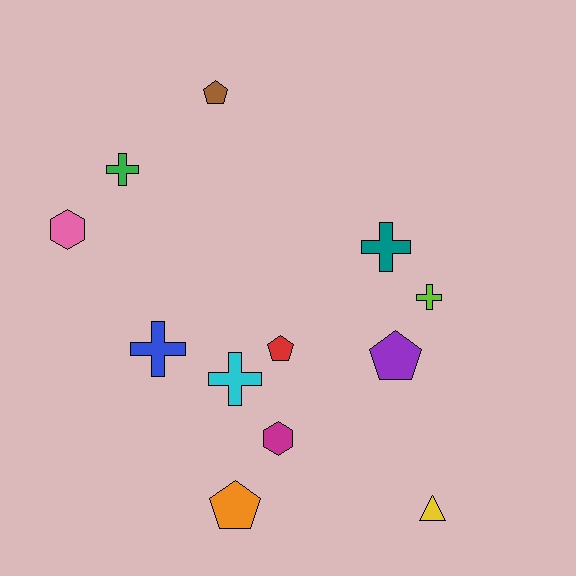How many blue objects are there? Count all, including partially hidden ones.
There is 1 blue object.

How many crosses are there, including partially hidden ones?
There are 5 crosses.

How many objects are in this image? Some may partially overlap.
There are 12 objects.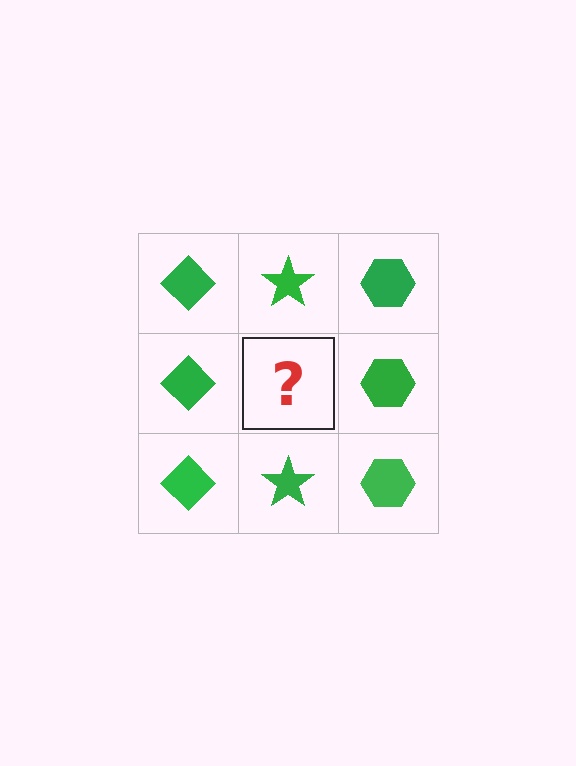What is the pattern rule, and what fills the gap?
The rule is that each column has a consistent shape. The gap should be filled with a green star.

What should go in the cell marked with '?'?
The missing cell should contain a green star.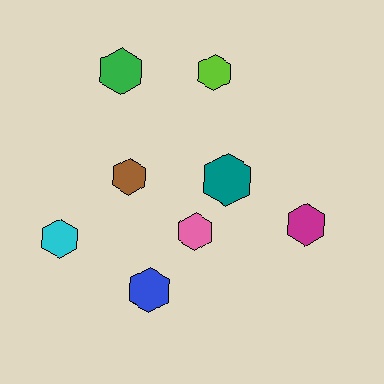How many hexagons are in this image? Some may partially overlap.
There are 8 hexagons.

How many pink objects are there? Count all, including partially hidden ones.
There is 1 pink object.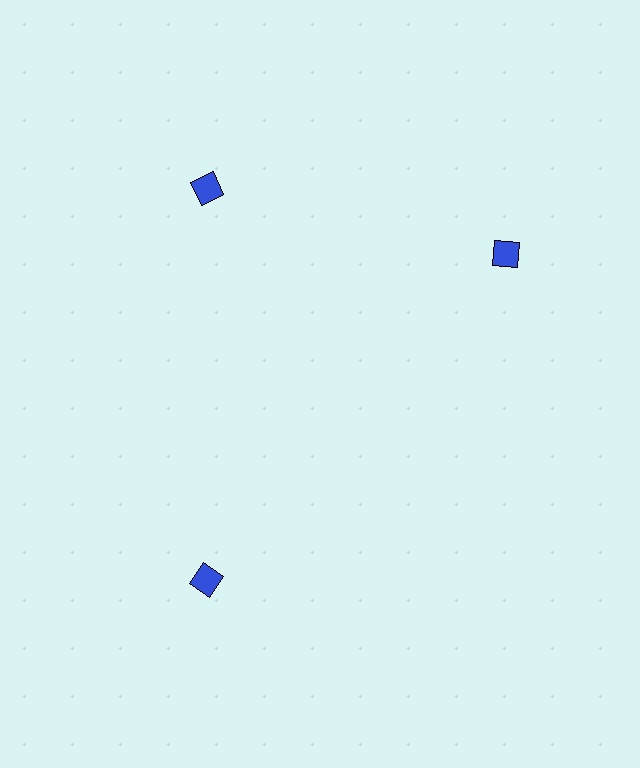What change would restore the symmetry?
The symmetry would be restored by rotating it back into even spacing with its neighbors so that all 3 diamonds sit at equal angles and equal distance from the center.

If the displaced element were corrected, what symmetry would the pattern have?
It would have 3-fold rotational symmetry — the pattern would map onto itself every 120 degrees.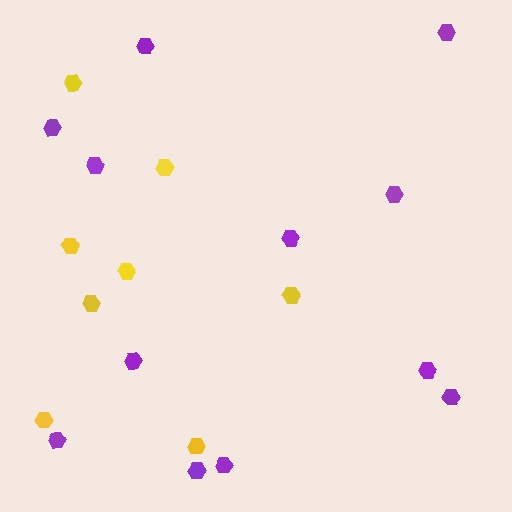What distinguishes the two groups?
There are 2 groups: one group of yellow hexagons (8) and one group of purple hexagons (12).